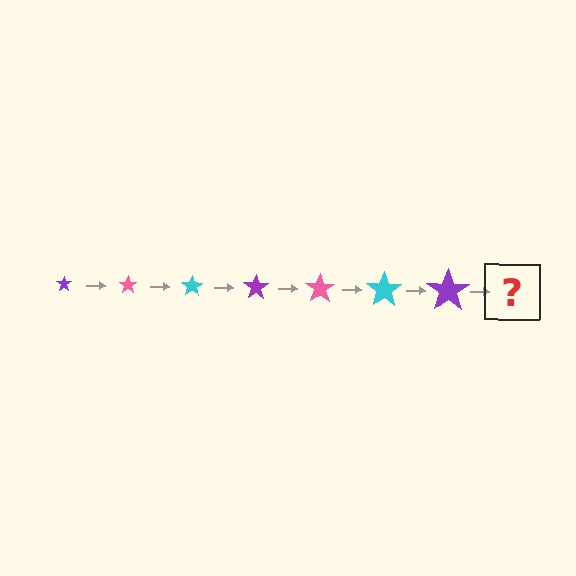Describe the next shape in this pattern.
It should be a pink star, larger than the previous one.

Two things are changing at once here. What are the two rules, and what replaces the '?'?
The two rules are that the star grows larger each step and the color cycles through purple, pink, and cyan. The '?' should be a pink star, larger than the previous one.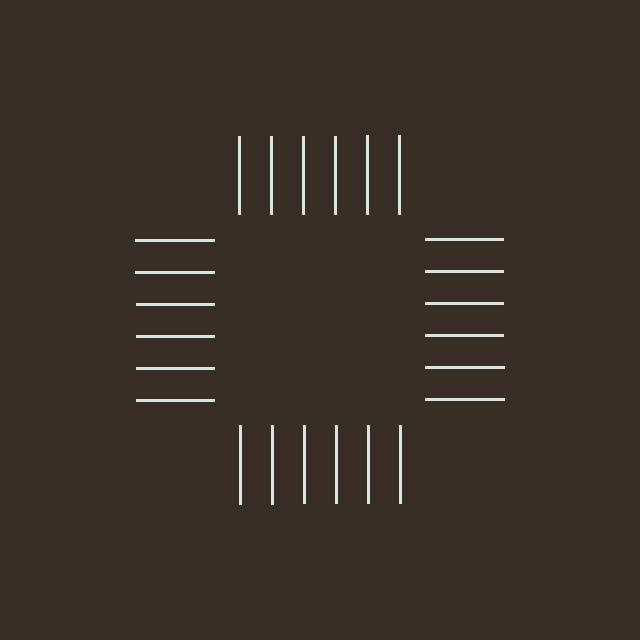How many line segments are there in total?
24 — 6 along each of the 4 edges.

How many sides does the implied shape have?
4 sides — the line-ends trace a square.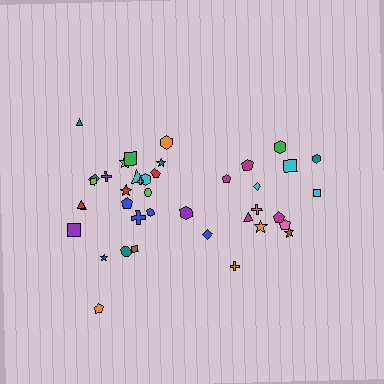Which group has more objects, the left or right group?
The left group.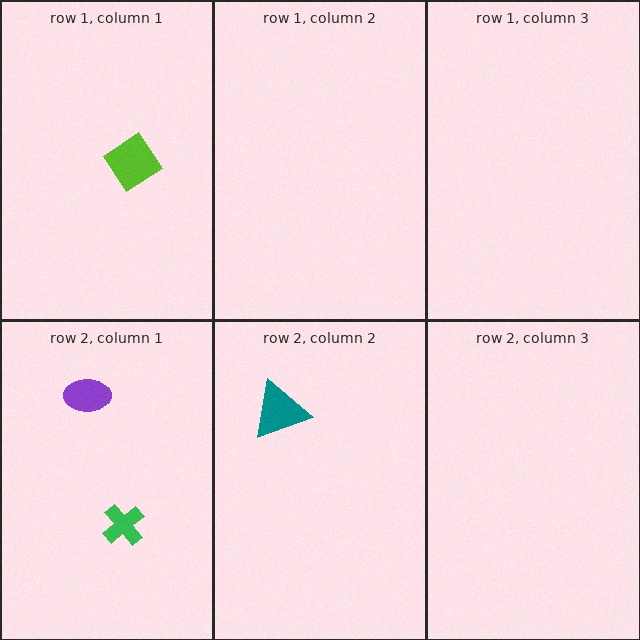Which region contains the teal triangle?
The row 2, column 2 region.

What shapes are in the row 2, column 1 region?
The green cross, the purple ellipse.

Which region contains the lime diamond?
The row 1, column 1 region.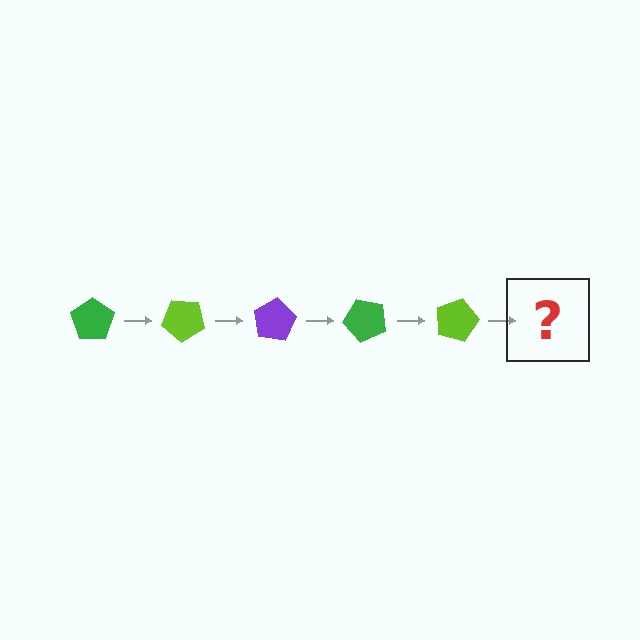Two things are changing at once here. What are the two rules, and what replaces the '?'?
The two rules are that it rotates 40 degrees each step and the color cycles through green, lime, and purple. The '?' should be a purple pentagon, rotated 200 degrees from the start.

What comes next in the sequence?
The next element should be a purple pentagon, rotated 200 degrees from the start.